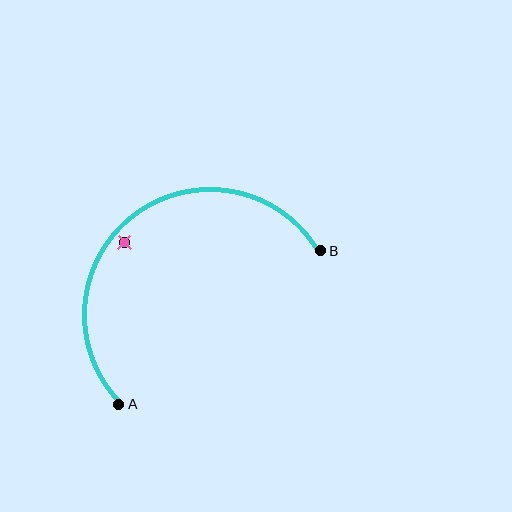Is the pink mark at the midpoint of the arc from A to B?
No — the pink mark does not lie on the arc at all. It sits slightly inside the curve.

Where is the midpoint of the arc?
The arc midpoint is the point on the curve farthest from the straight line joining A and B. It sits above and to the left of that line.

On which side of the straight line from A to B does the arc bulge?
The arc bulges above and to the left of the straight line connecting A and B.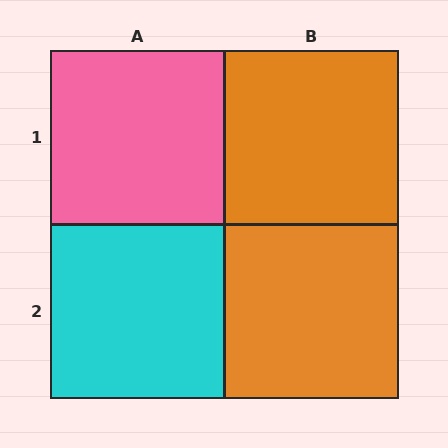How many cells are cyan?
1 cell is cyan.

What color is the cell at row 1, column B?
Orange.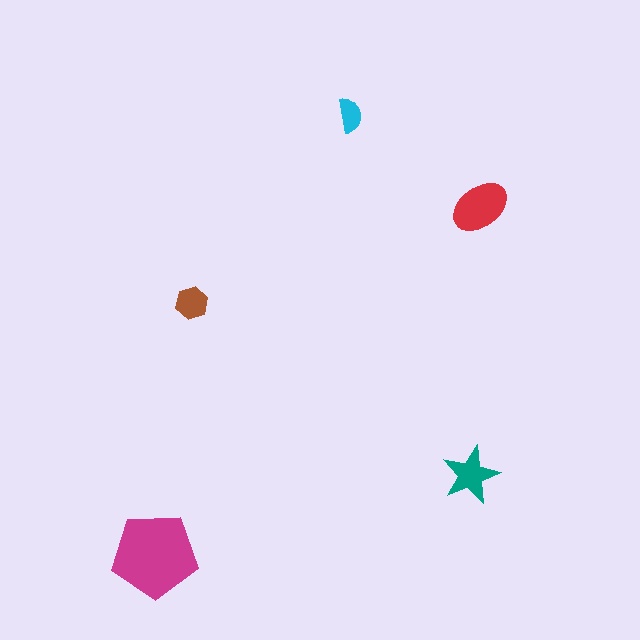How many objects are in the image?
There are 5 objects in the image.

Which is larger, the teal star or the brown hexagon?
The teal star.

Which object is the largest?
The magenta pentagon.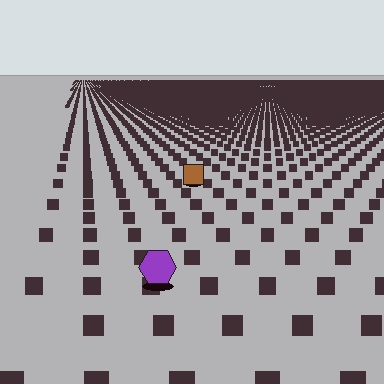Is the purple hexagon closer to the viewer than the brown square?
Yes. The purple hexagon is closer — you can tell from the texture gradient: the ground texture is coarser near it.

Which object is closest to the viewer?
The purple hexagon is closest. The texture marks near it are larger and more spread out.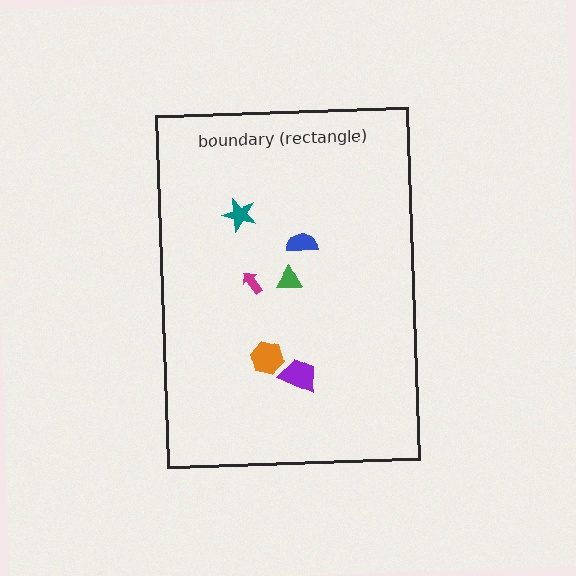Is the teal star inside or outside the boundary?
Inside.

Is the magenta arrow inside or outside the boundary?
Inside.